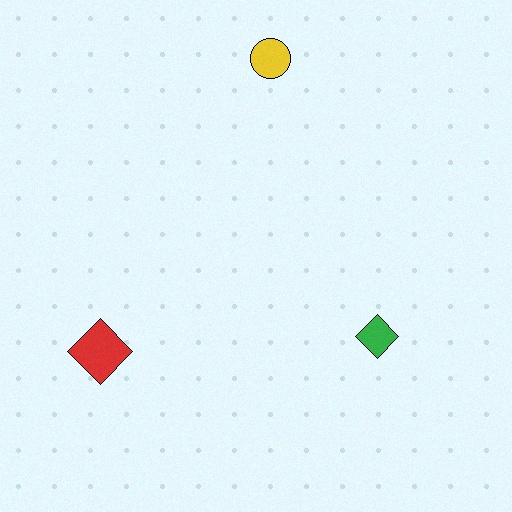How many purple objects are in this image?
There are no purple objects.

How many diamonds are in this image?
There are 2 diamonds.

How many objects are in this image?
There are 3 objects.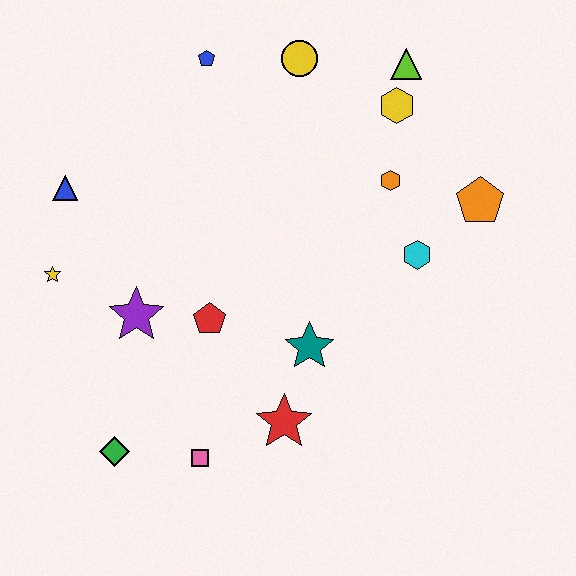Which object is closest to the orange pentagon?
The cyan hexagon is closest to the orange pentagon.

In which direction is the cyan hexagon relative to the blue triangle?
The cyan hexagon is to the right of the blue triangle.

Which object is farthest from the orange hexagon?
The green diamond is farthest from the orange hexagon.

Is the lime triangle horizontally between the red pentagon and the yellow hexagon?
No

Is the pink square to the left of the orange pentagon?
Yes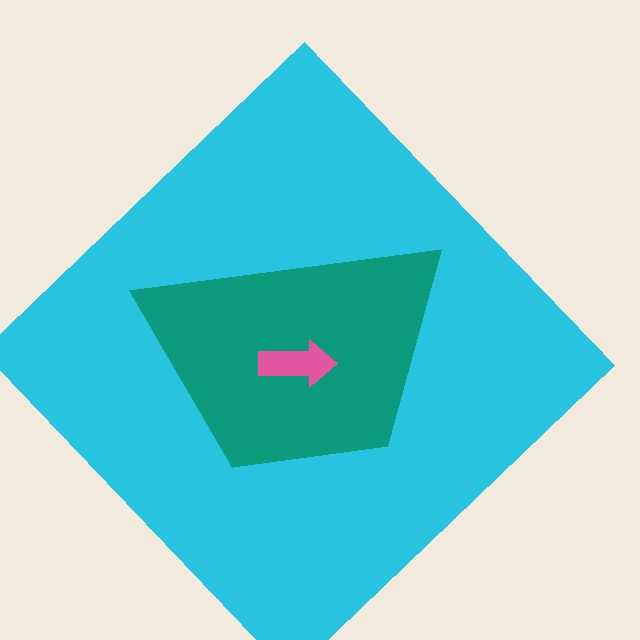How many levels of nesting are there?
3.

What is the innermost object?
The pink arrow.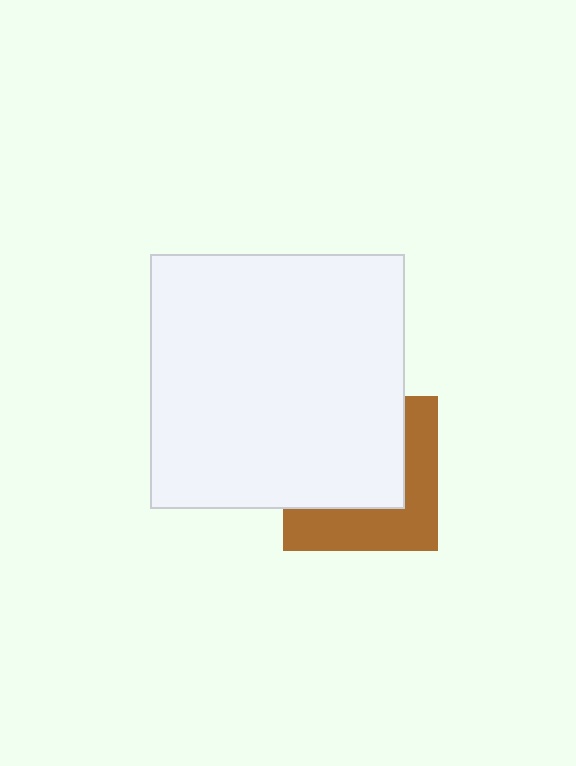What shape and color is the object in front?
The object in front is a white square.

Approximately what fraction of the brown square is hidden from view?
Roughly 58% of the brown square is hidden behind the white square.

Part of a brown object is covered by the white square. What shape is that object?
It is a square.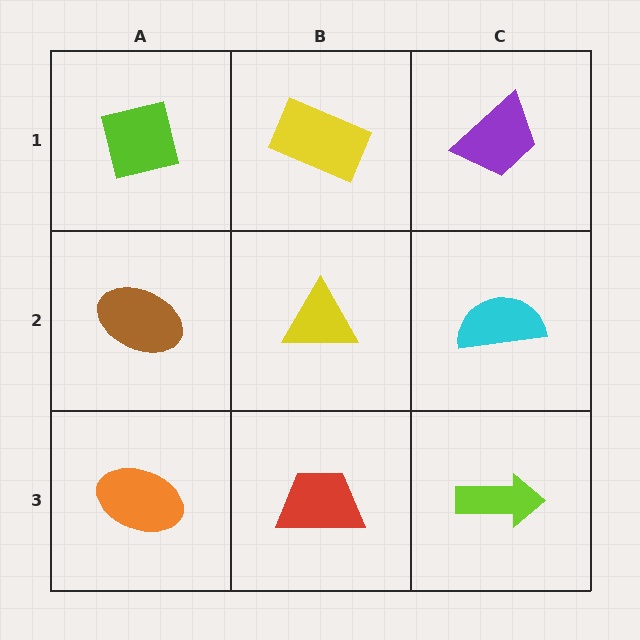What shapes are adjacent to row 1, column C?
A cyan semicircle (row 2, column C), a yellow rectangle (row 1, column B).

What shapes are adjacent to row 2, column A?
A lime square (row 1, column A), an orange ellipse (row 3, column A), a yellow triangle (row 2, column B).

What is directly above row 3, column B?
A yellow triangle.